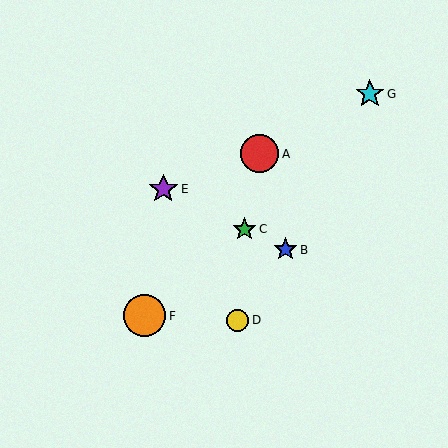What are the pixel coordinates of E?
Object E is at (163, 189).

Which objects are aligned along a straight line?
Objects B, C, E are aligned along a straight line.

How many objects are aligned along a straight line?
3 objects (B, C, E) are aligned along a straight line.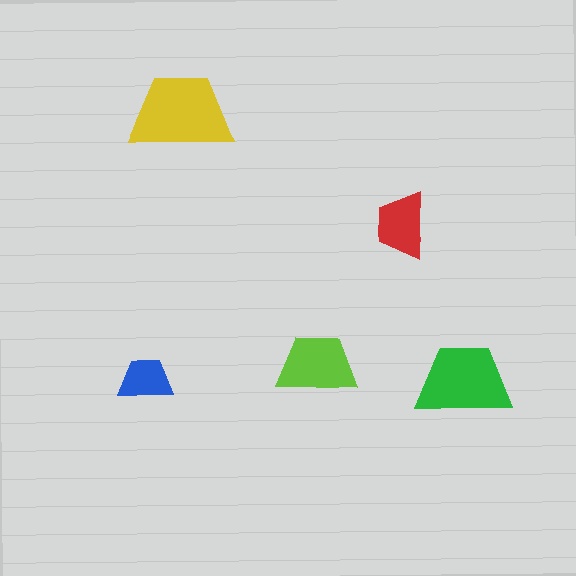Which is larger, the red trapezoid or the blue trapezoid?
The red one.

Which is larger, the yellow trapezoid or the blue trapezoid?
The yellow one.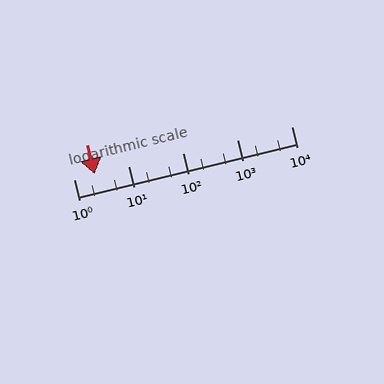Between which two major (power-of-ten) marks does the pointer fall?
The pointer is between 1 and 10.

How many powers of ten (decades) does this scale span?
The scale spans 4 decades, from 1 to 10000.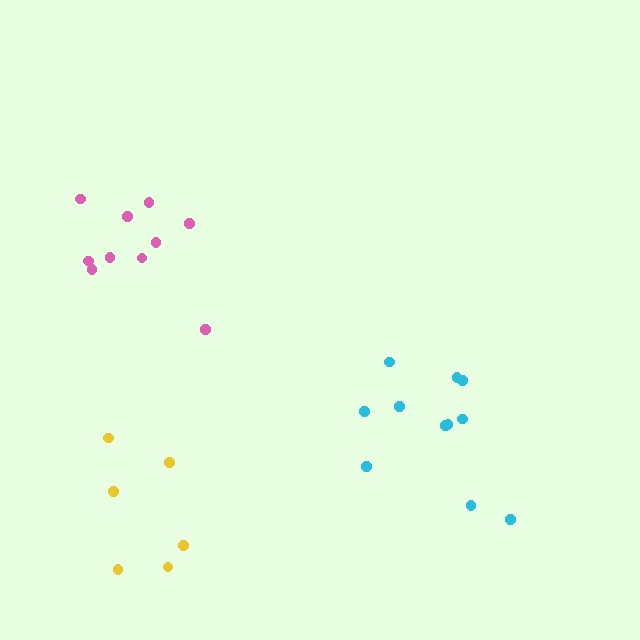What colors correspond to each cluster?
The clusters are colored: cyan, yellow, pink.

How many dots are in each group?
Group 1: 11 dots, Group 2: 6 dots, Group 3: 10 dots (27 total).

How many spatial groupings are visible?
There are 3 spatial groupings.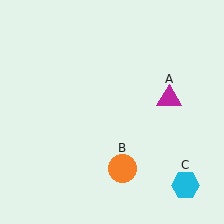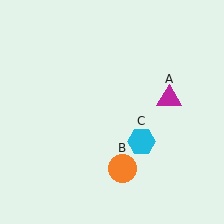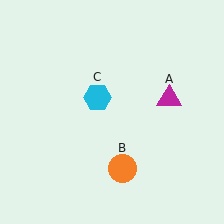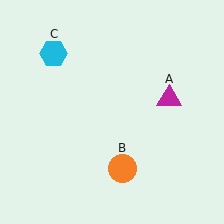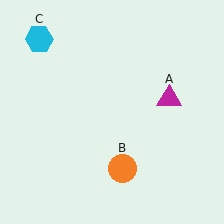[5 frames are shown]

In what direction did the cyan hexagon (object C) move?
The cyan hexagon (object C) moved up and to the left.